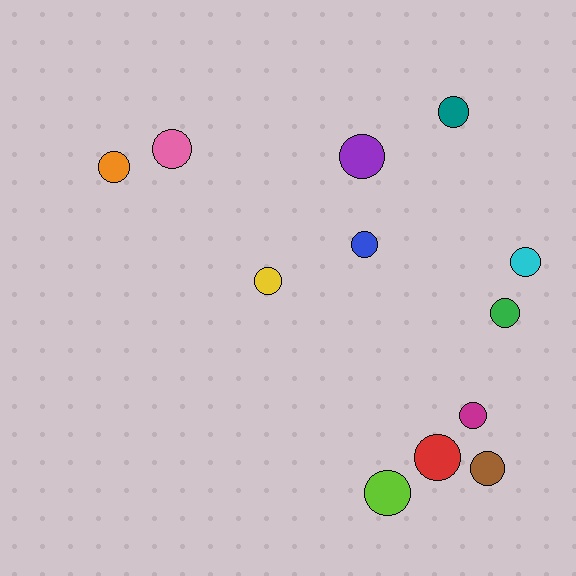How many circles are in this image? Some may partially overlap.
There are 12 circles.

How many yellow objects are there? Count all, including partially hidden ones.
There is 1 yellow object.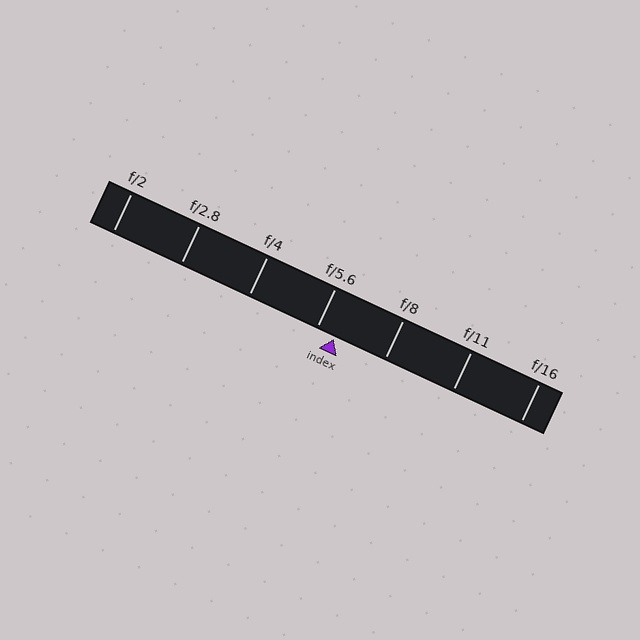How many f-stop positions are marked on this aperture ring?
There are 7 f-stop positions marked.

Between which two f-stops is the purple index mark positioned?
The index mark is between f/5.6 and f/8.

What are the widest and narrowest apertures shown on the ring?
The widest aperture shown is f/2 and the narrowest is f/16.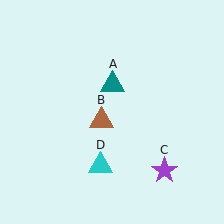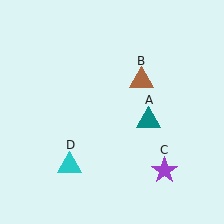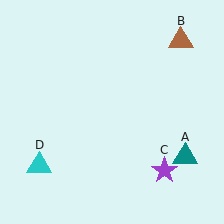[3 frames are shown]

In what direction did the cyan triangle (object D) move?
The cyan triangle (object D) moved left.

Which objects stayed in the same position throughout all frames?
Purple star (object C) remained stationary.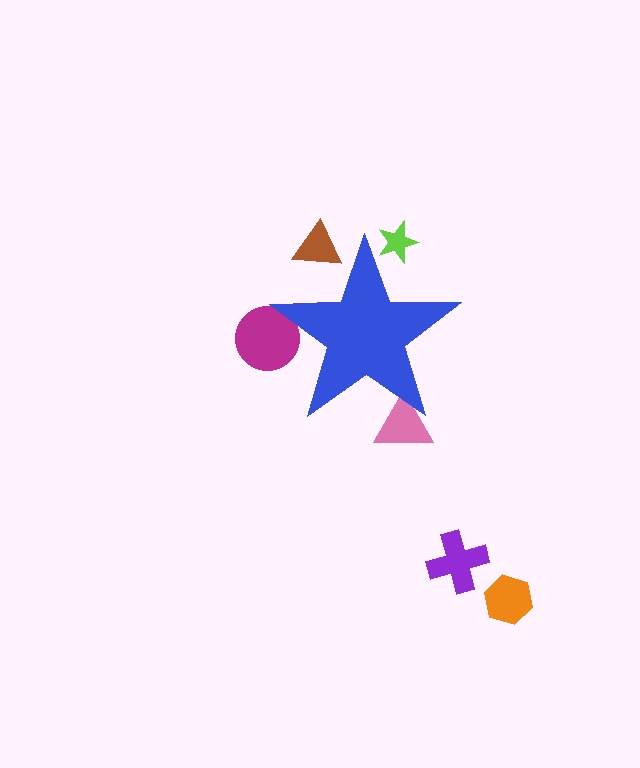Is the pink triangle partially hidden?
Yes, the pink triangle is partially hidden behind the blue star.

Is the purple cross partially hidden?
No, the purple cross is fully visible.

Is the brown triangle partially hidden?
Yes, the brown triangle is partially hidden behind the blue star.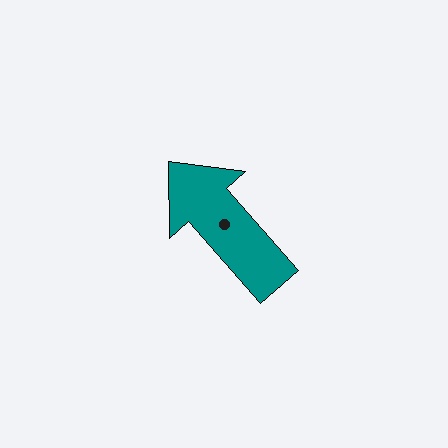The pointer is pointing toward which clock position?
Roughly 11 o'clock.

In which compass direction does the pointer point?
Northwest.